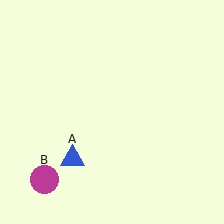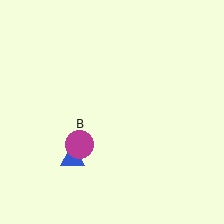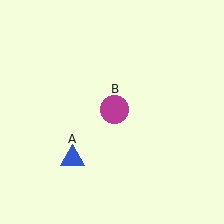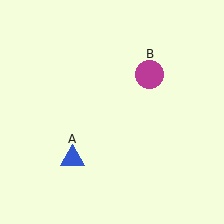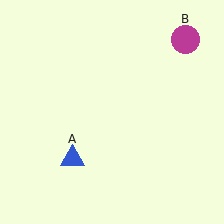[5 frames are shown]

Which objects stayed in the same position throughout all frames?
Blue triangle (object A) remained stationary.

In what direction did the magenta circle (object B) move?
The magenta circle (object B) moved up and to the right.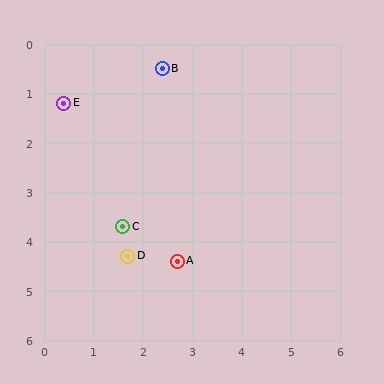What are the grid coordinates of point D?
Point D is at approximately (1.7, 4.3).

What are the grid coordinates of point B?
Point B is at approximately (2.4, 0.5).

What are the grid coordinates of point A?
Point A is at approximately (2.7, 4.4).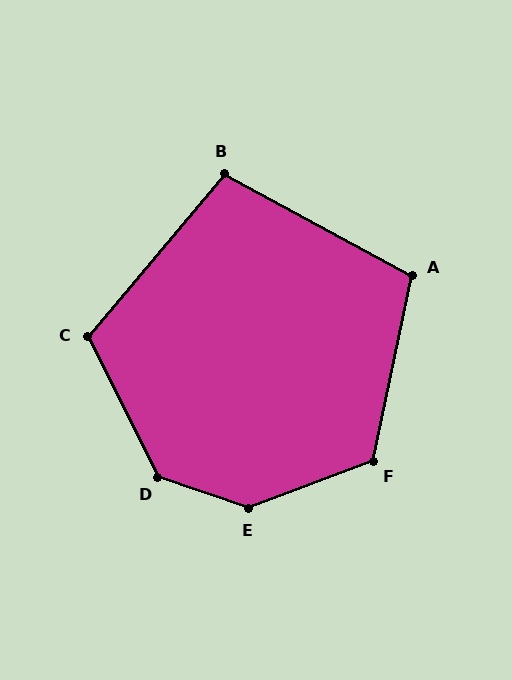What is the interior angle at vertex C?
Approximately 113 degrees (obtuse).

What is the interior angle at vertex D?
Approximately 136 degrees (obtuse).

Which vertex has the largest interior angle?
E, at approximately 140 degrees.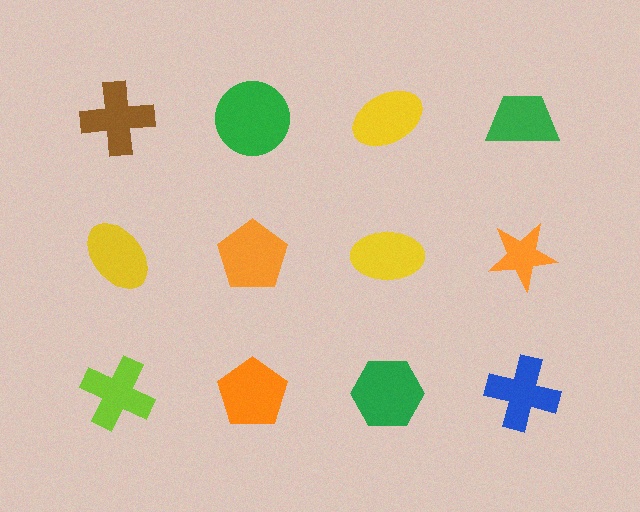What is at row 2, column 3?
A yellow ellipse.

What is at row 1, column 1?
A brown cross.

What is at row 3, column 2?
An orange pentagon.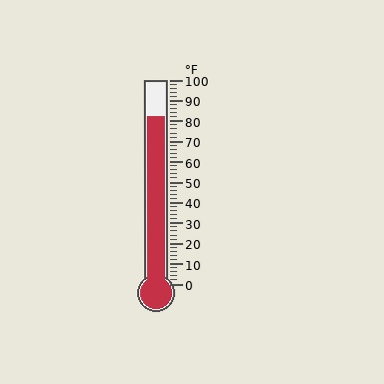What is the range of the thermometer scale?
The thermometer scale ranges from 0°F to 100°F.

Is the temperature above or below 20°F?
The temperature is above 20°F.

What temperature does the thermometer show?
The thermometer shows approximately 82°F.